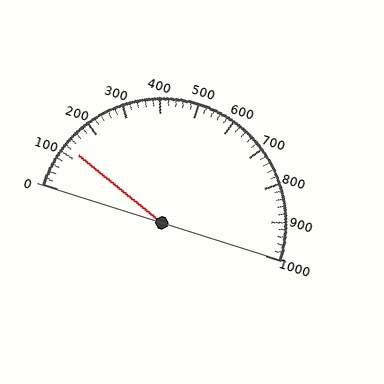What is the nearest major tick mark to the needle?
The nearest major tick mark is 100.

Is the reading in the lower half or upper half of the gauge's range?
The reading is in the lower half of the range (0 to 1000).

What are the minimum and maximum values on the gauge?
The gauge ranges from 0 to 1000.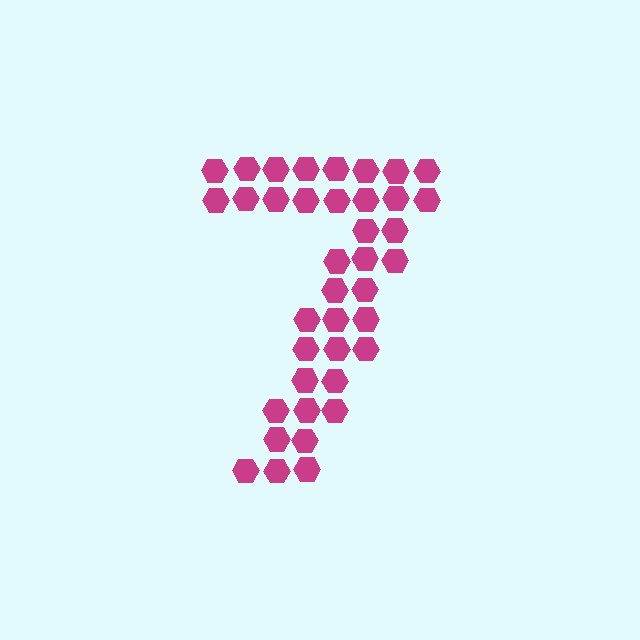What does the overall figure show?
The overall figure shows the digit 7.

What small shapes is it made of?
It is made of small hexagons.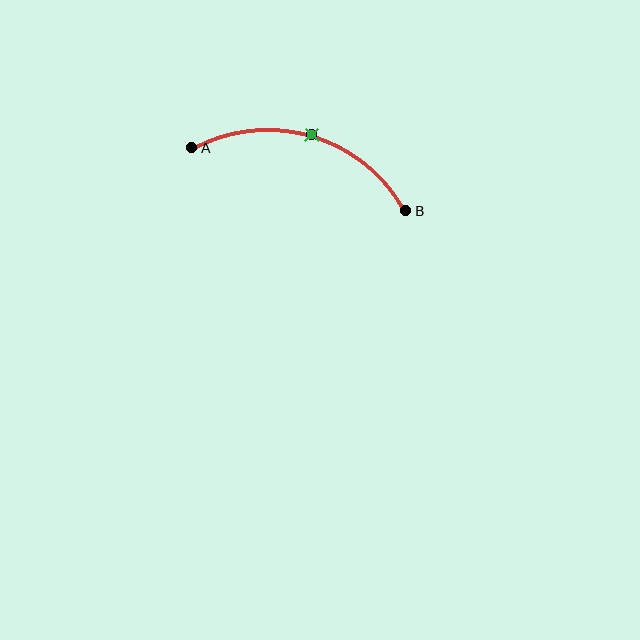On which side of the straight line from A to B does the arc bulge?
The arc bulges above the straight line connecting A and B.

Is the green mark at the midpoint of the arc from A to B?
Yes. The green mark lies on the arc at equal arc-length from both A and B — it is the arc midpoint.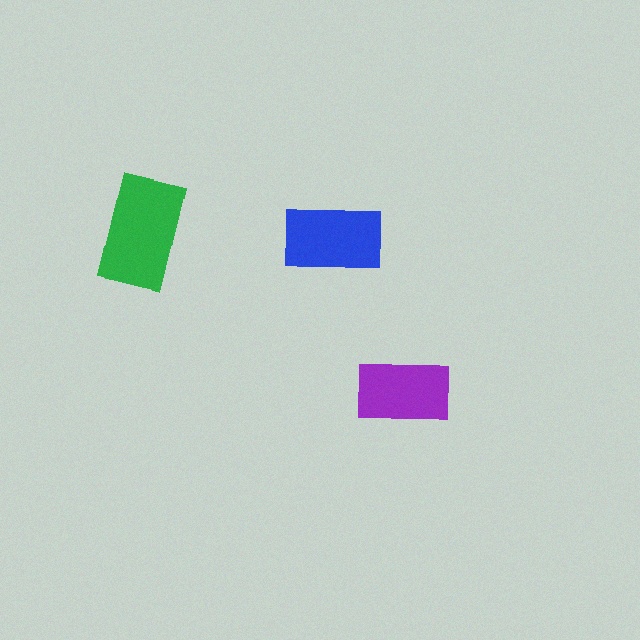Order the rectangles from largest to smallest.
the green one, the blue one, the purple one.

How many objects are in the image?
There are 3 objects in the image.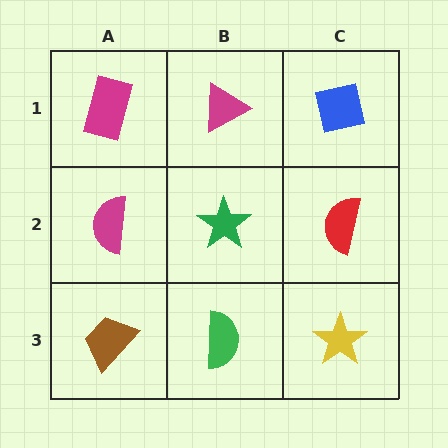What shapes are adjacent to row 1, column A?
A magenta semicircle (row 2, column A), a magenta triangle (row 1, column B).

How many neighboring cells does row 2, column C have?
3.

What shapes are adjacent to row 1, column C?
A red semicircle (row 2, column C), a magenta triangle (row 1, column B).